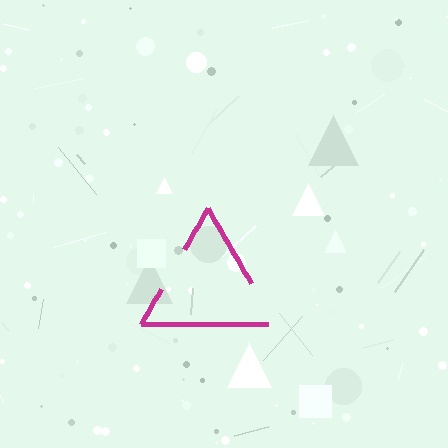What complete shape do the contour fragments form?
The contour fragments form a triangle.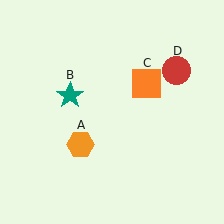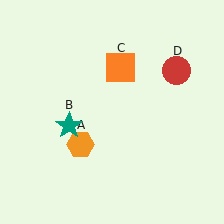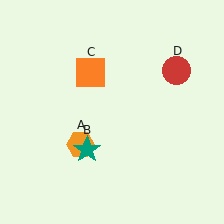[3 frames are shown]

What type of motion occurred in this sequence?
The teal star (object B), orange square (object C) rotated counterclockwise around the center of the scene.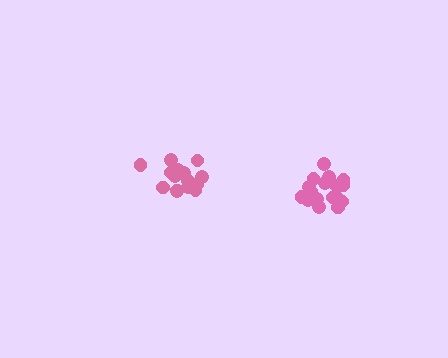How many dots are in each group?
Group 1: 19 dots, Group 2: 15 dots (34 total).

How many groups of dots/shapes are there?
There are 2 groups.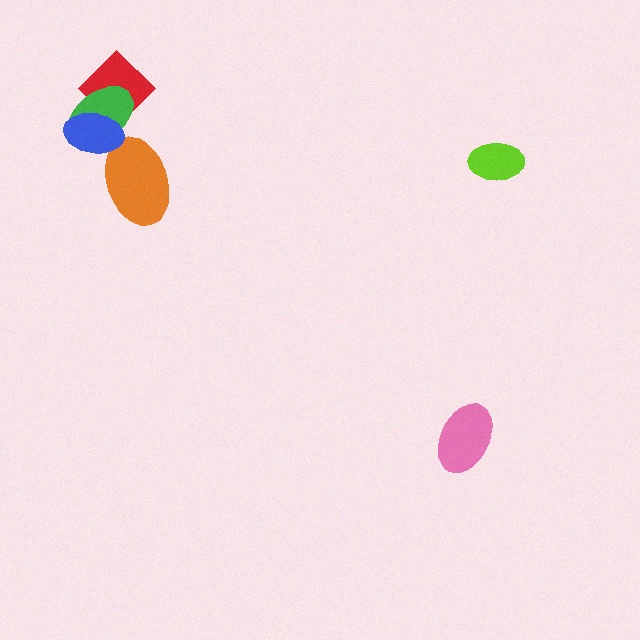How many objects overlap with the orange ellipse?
1 object overlaps with the orange ellipse.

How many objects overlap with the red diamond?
2 objects overlap with the red diamond.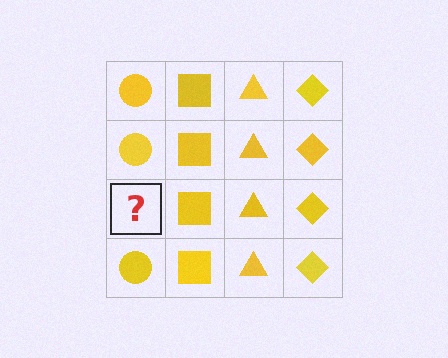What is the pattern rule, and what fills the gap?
The rule is that each column has a consistent shape. The gap should be filled with a yellow circle.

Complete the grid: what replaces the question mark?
The question mark should be replaced with a yellow circle.